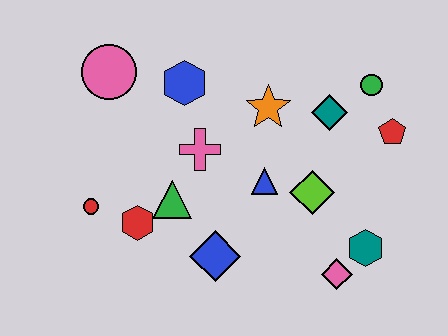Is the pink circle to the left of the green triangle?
Yes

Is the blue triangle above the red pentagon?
No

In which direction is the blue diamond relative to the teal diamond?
The blue diamond is below the teal diamond.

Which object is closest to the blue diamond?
The green triangle is closest to the blue diamond.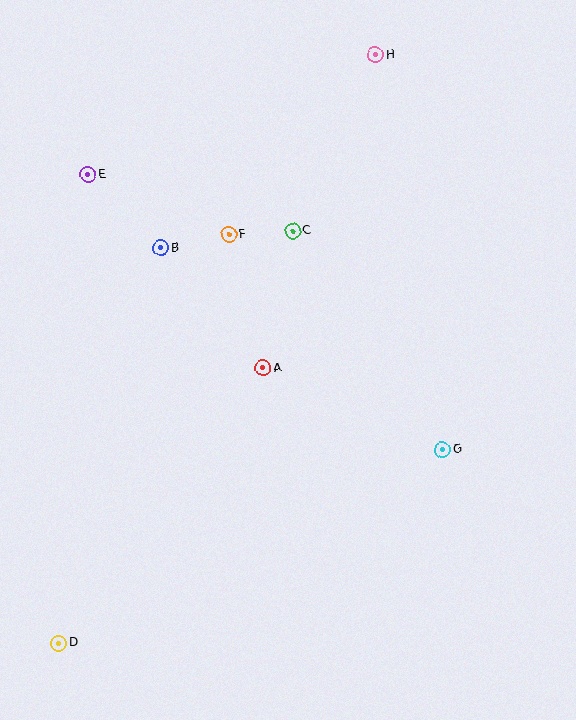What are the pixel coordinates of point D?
Point D is at (59, 643).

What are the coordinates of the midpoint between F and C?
The midpoint between F and C is at (261, 233).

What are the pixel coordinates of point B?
Point B is at (161, 248).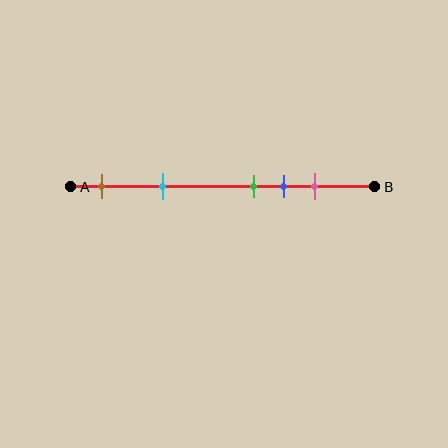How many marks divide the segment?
There are 5 marks dividing the segment.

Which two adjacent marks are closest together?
The green and blue marks are the closest adjacent pair.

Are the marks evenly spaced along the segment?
No, the marks are not evenly spaced.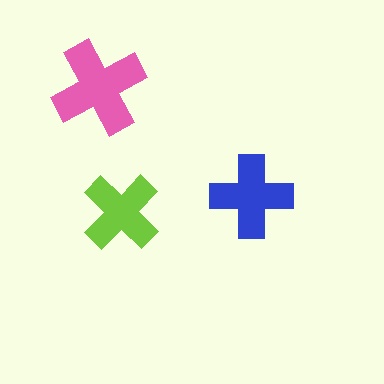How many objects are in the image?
There are 3 objects in the image.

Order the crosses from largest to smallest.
the pink one, the blue one, the lime one.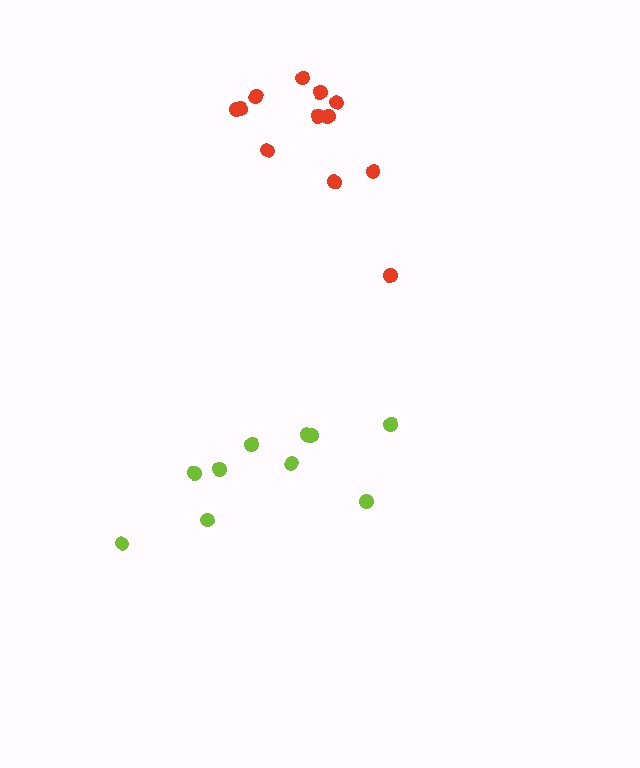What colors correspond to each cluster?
The clusters are colored: lime, red.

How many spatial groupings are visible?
There are 2 spatial groupings.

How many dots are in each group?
Group 1: 10 dots, Group 2: 12 dots (22 total).